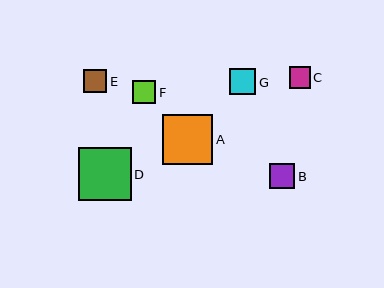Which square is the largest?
Square D is the largest with a size of approximately 53 pixels.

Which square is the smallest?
Square C is the smallest with a size of approximately 21 pixels.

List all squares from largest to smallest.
From largest to smallest: D, A, G, B, E, F, C.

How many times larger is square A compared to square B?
Square A is approximately 2.0 times the size of square B.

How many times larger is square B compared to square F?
Square B is approximately 1.1 times the size of square F.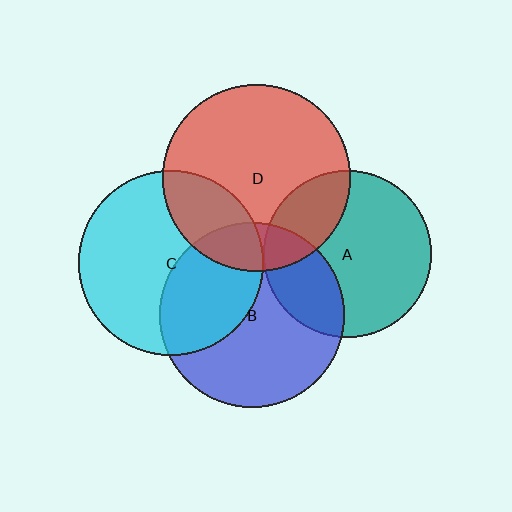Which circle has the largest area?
Circle D (red).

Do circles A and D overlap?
Yes.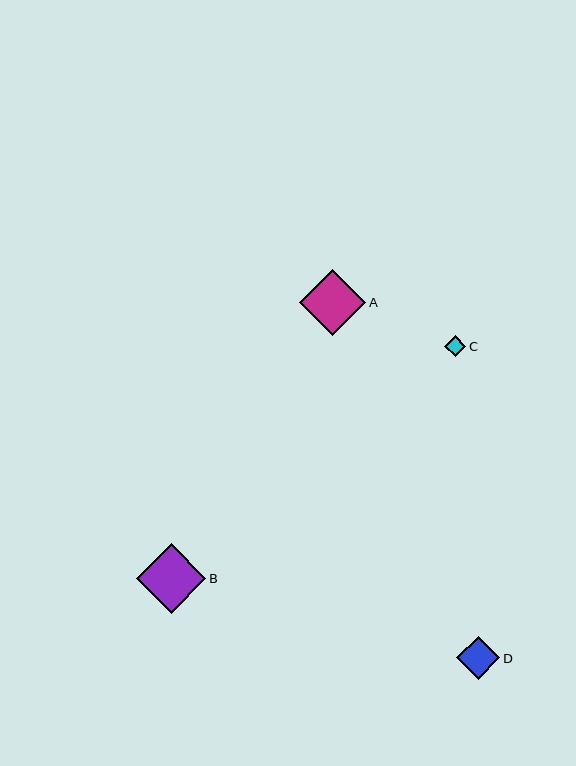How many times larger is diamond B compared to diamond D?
Diamond B is approximately 1.6 times the size of diamond D.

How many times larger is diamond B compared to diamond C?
Diamond B is approximately 3.2 times the size of diamond C.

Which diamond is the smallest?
Diamond C is the smallest with a size of approximately 22 pixels.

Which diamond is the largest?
Diamond B is the largest with a size of approximately 70 pixels.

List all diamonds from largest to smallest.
From largest to smallest: B, A, D, C.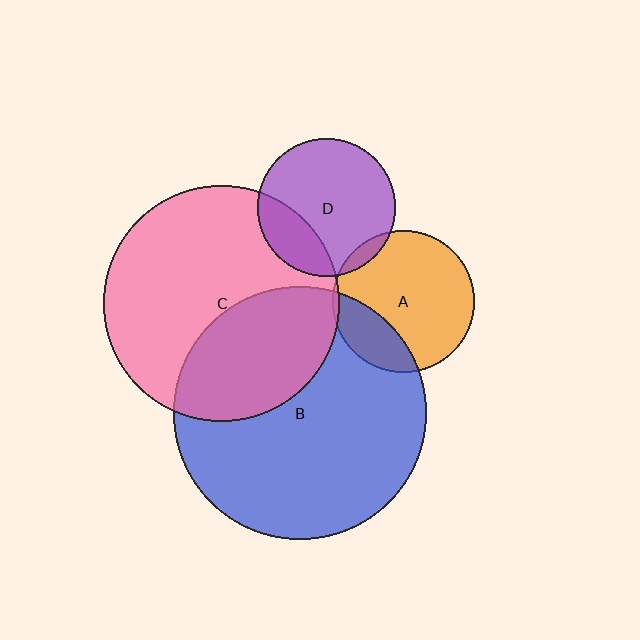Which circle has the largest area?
Circle B (blue).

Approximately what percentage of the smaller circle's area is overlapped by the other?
Approximately 5%.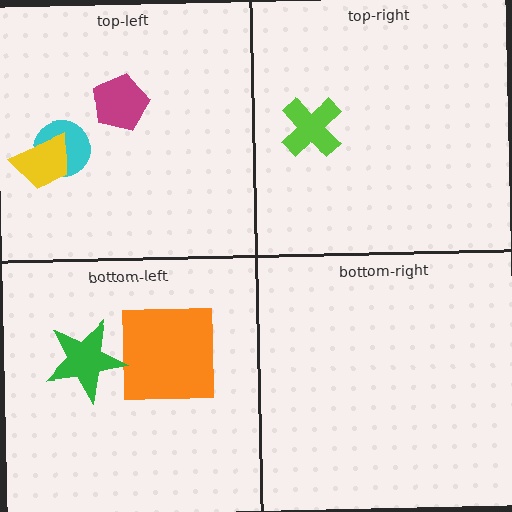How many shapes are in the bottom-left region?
2.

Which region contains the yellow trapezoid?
The top-left region.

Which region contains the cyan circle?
The top-left region.